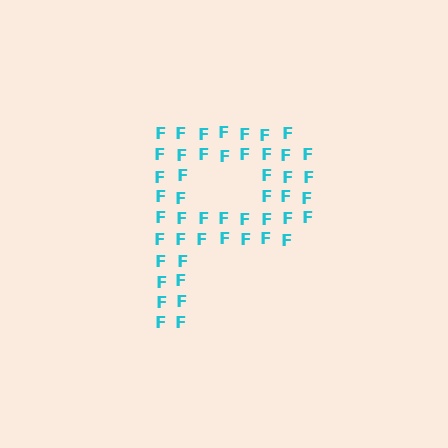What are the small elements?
The small elements are letter F's.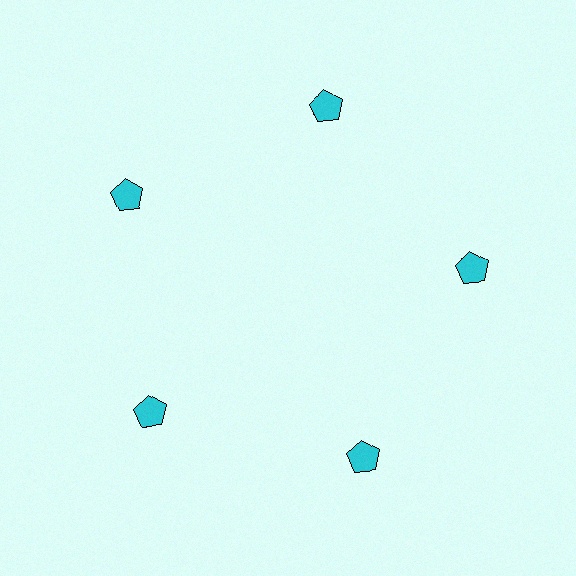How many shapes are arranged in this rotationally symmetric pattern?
There are 5 shapes, arranged in 5 groups of 1.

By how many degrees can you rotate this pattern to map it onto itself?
The pattern maps onto itself every 72 degrees of rotation.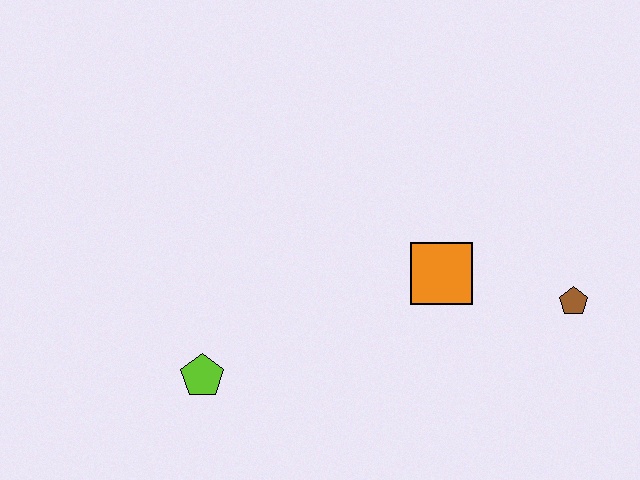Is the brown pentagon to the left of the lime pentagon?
No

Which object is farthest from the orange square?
The lime pentagon is farthest from the orange square.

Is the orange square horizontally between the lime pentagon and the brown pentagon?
Yes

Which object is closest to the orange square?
The brown pentagon is closest to the orange square.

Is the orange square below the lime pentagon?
No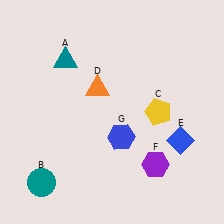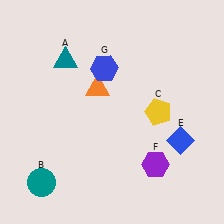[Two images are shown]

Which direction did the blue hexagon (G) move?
The blue hexagon (G) moved up.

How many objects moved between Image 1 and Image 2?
1 object moved between the two images.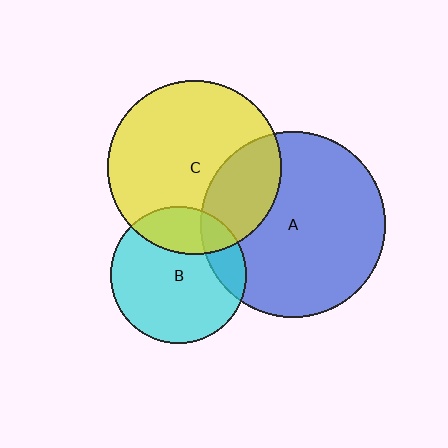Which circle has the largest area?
Circle A (blue).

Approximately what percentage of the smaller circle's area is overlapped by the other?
Approximately 25%.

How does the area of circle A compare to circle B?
Approximately 1.8 times.